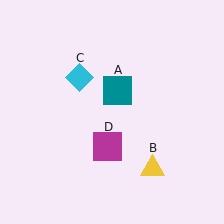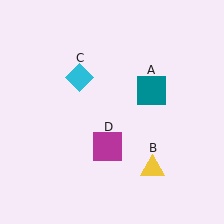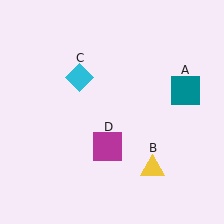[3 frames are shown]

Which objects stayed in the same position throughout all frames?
Yellow triangle (object B) and cyan diamond (object C) and magenta square (object D) remained stationary.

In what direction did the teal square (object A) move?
The teal square (object A) moved right.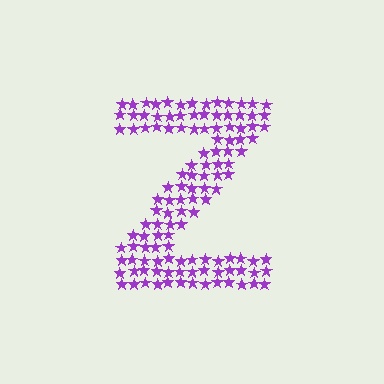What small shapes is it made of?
It is made of small stars.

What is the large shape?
The large shape is the letter Z.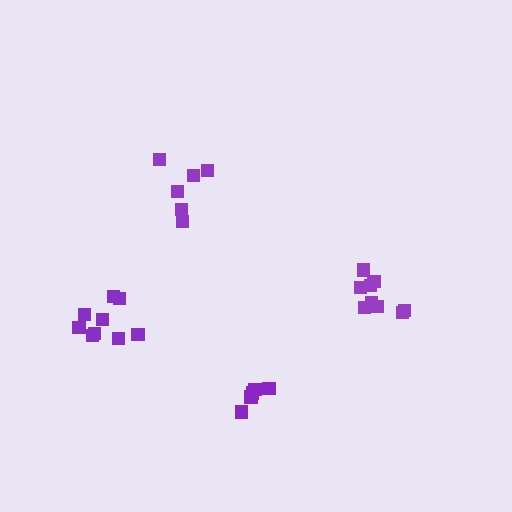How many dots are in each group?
Group 1: 6 dots, Group 2: 9 dots, Group 3: 9 dots, Group 4: 6 dots (30 total).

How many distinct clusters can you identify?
There are 4 distinct clusters.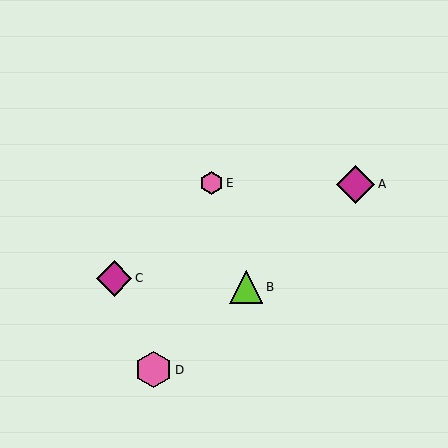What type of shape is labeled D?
Shape D is a pink hexagon.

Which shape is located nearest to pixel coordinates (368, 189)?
The magenta diamond (labeled A) at (356, 184) is nearest to that location.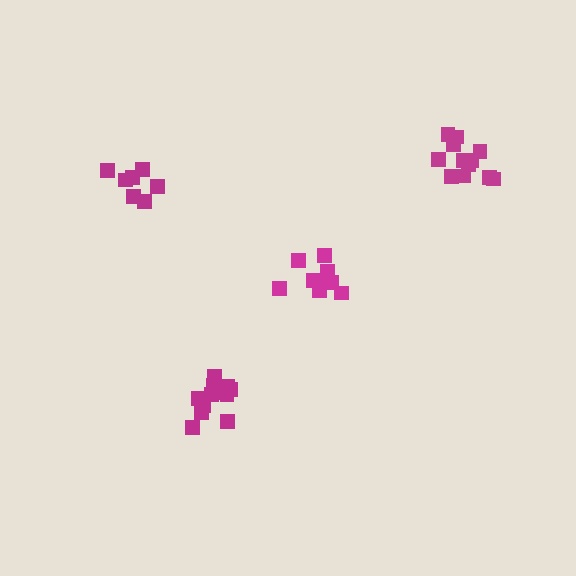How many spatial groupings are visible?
There are 4 spatial groupings.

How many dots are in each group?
Group 1: 12 dots, Group 2: 13 dots, Group 3: 7 dots, Group 4: 9 dots (41 total).